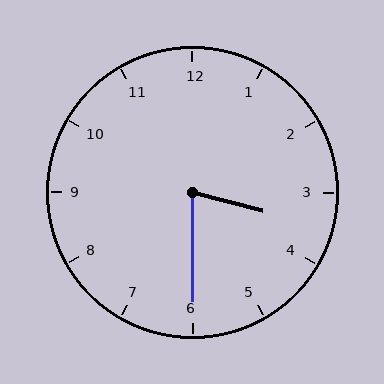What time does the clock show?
3:30.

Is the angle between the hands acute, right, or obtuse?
It is acute.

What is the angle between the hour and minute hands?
Approximately 75 degrees.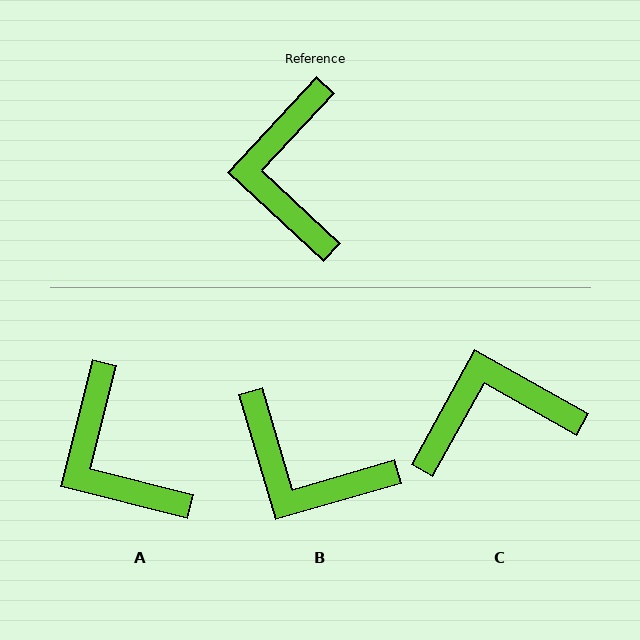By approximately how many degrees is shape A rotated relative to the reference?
Approximately 29 degrees counter-clockwise.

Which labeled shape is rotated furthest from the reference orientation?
C, about 76 degrees away.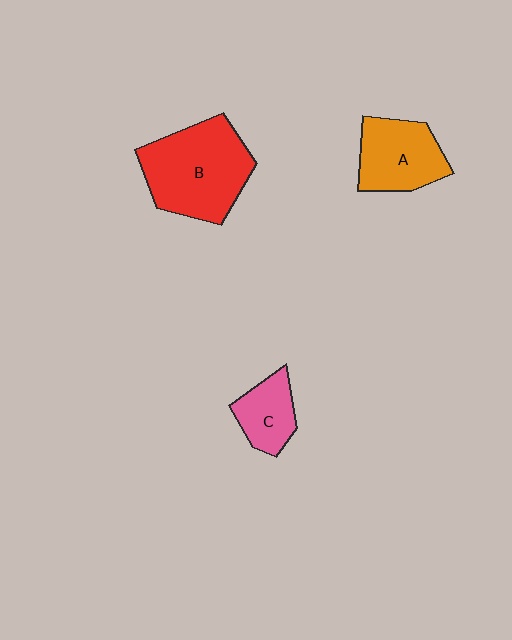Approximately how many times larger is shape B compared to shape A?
Approximately 1.5 times.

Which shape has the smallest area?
Shape C (pink).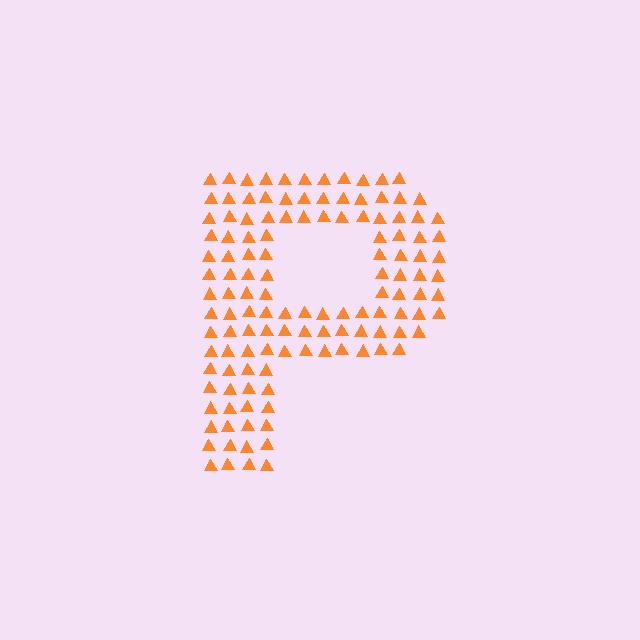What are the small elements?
The small elements are triangles.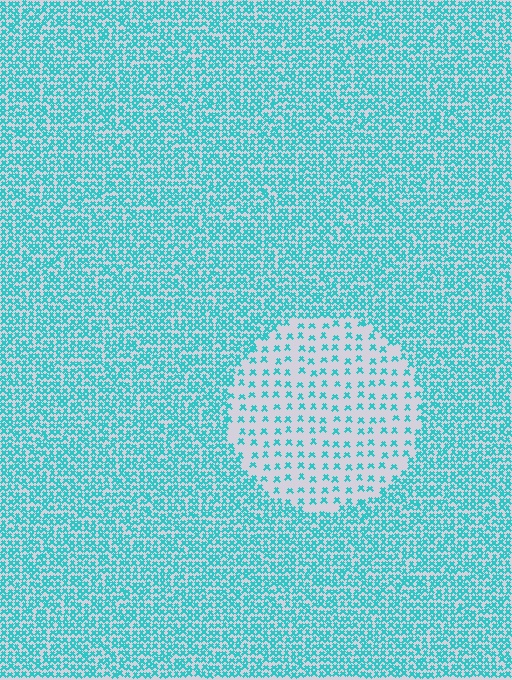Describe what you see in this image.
The image contains small cyan elements arranged at two different densities. A circle-shaped region is visible where the elements are less densely packed than the surrounding area.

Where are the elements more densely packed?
The elements are more densely packed outside the circle boundary.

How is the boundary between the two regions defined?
The boundary is defined by a change in element density (approximately 2.9x ratio). All elements are the same color, size, and shape.